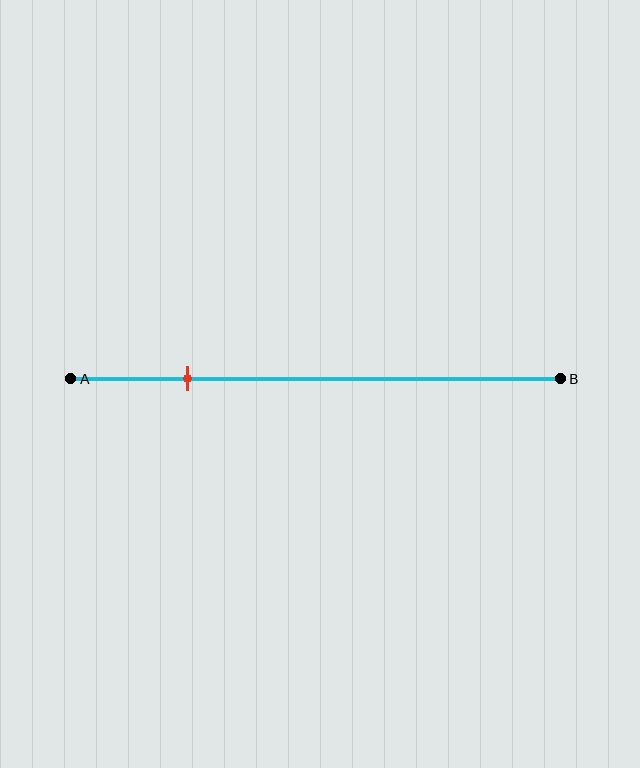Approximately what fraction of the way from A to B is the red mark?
The red mark is approximately 25% of the way from A to B.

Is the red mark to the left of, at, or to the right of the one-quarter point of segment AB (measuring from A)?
The red mark is approximately at the one-quarter point of segment AB.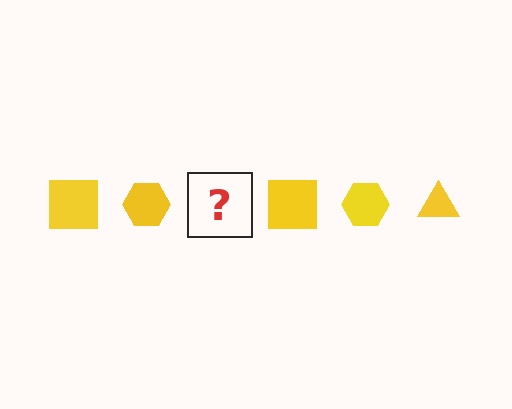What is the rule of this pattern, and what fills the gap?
The rule is that the pattern cycles through square, hexagon, triangle shapes in yellow. The gap should be filled with a yellow triangle.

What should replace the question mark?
The question mark should be replaced with a yellow triangle.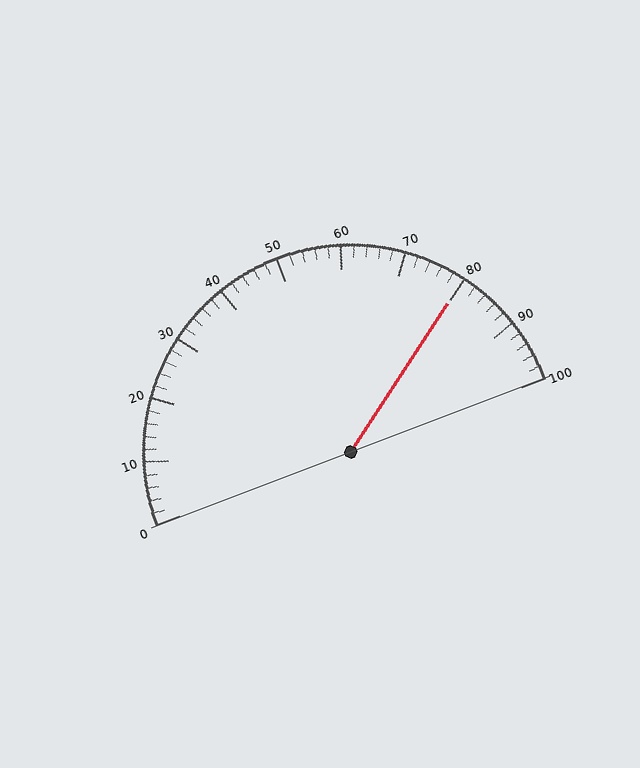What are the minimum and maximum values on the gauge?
The gauge ranges from 0 to 100.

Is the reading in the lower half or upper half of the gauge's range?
The reading is in the upper half of the range (0 to 100).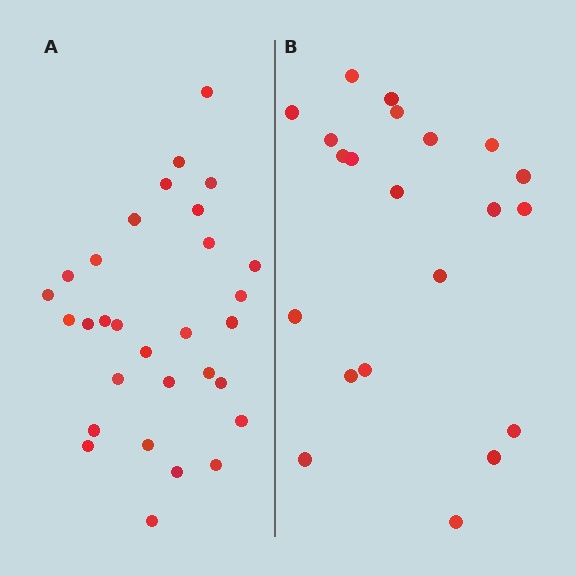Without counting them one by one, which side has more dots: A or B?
Region A (the left region) has more dots.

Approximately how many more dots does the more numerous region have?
Region A has roughly 8 or so more dots than region B.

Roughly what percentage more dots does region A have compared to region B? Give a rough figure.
About 45% more.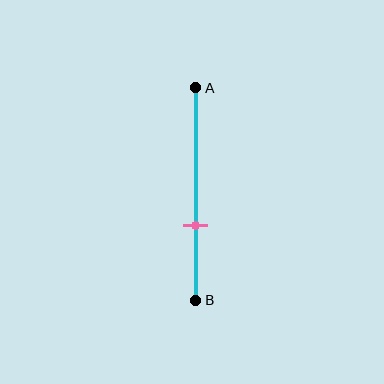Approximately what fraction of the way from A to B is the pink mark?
The pink mark is approximately 65% of the way from A to B.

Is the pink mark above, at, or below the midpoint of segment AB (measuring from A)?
The pink mark is below the midpoint of segment AB.